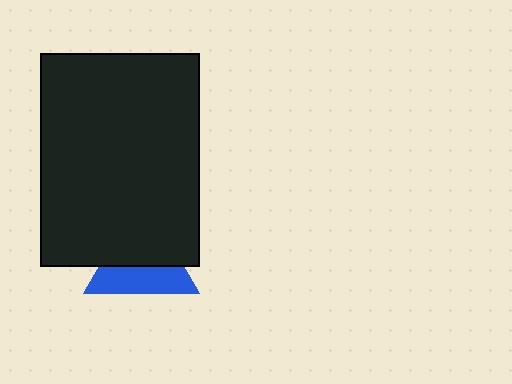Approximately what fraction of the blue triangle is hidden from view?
Roughly 55% of the blue triangle is hidden behind the black rectangle.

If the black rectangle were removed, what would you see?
You would see the complete blue triangle.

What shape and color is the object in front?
The object in front is a black rectangle.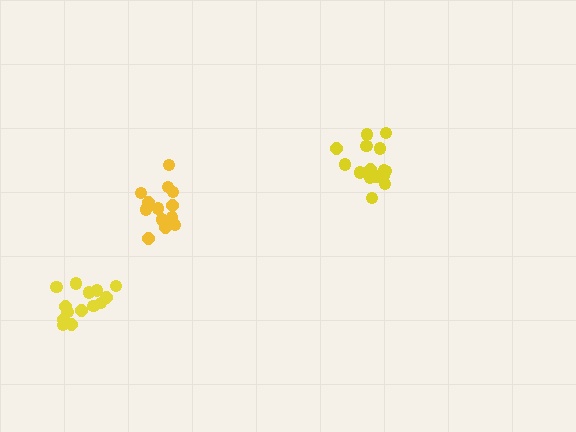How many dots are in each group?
Group 1: 14 dots, Group 2: 14 dots, Group 3: 17 dots (45 total).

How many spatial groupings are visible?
There are 3 spatial groupings.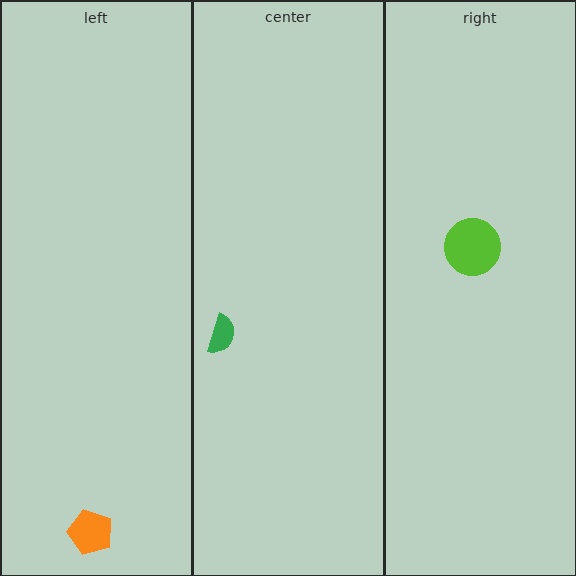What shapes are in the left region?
The orange pentagon.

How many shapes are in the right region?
1.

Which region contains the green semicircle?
The center region.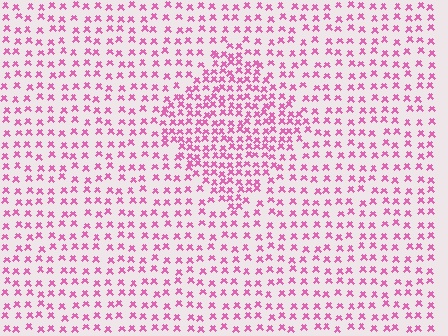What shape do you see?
I see a diamond.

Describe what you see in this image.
The image contains small pink elements arranged at two different densities. A diamond-shaped region is visible where the elements are more densely packed than the surrounding area.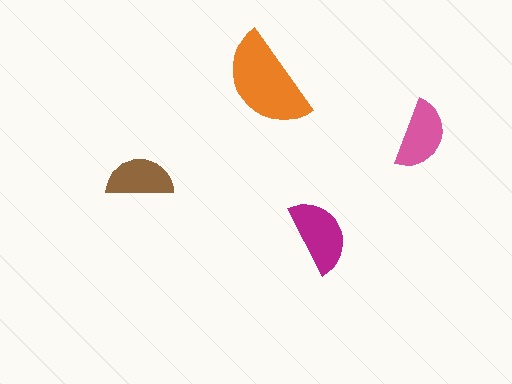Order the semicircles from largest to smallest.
the orange one, the magenta one, the pink one, the brown one.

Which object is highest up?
The orange semicircle is topmost.